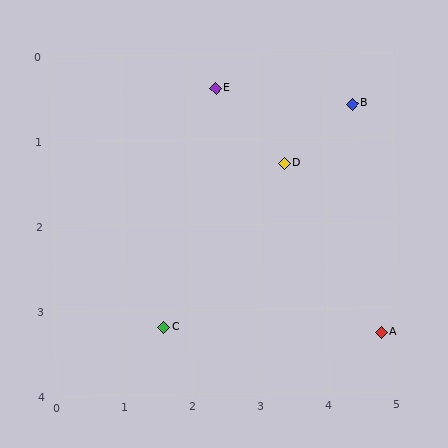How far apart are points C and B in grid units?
Points C and B are about 3.8 grid units apart.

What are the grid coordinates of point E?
Point E is at approximately (2.4, 0.4).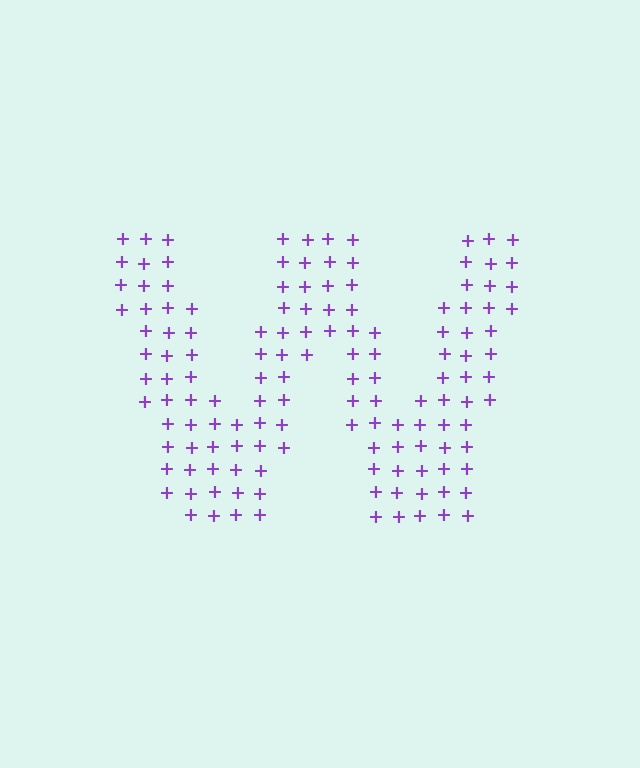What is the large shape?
The large shape is the letter W.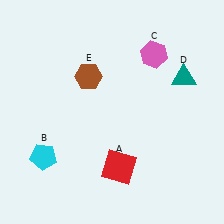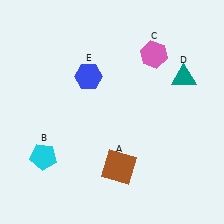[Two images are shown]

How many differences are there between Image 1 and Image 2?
There are 2 differences between the two images.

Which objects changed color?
A changed from red to brown. E changed from brown to blue.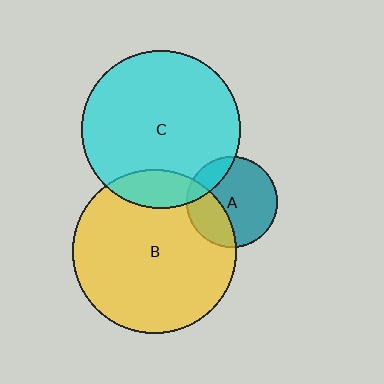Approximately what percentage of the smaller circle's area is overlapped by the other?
Approximately 15%.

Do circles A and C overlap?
Yes.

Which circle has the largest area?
Circle B (yellow).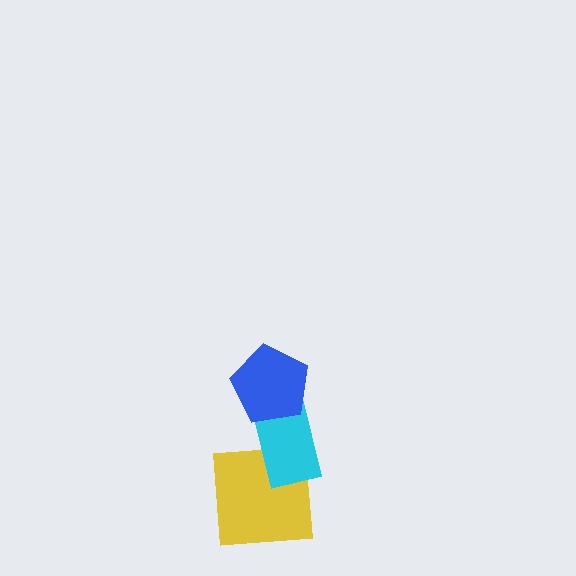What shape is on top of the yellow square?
The cyan rectangle is on top of the yellow square.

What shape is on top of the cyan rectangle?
The blue pentagon is on top of the cyan rectangle.